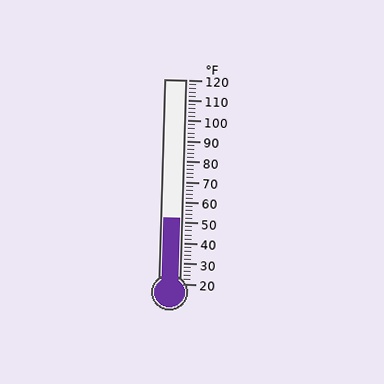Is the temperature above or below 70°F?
The temperature is below 70°F.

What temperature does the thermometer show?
The thermometer shows approximately 52°F.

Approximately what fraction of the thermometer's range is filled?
The thermometer is filled to approximately 30% of its range.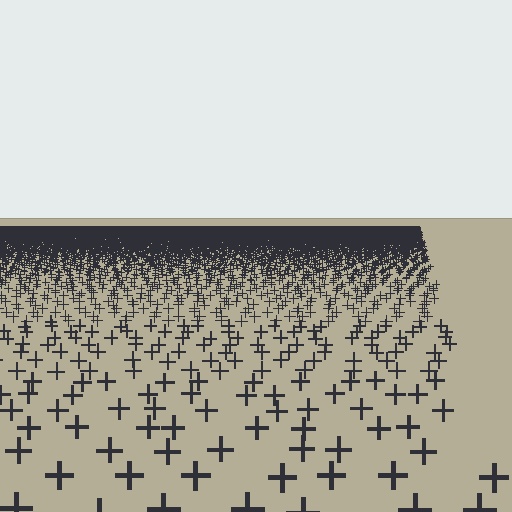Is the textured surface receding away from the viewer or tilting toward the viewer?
The surface is receding away from the viewer. Texture elements get smaller and denser toward the top.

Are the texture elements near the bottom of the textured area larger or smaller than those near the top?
Larger. Near the bottom, elements are closer to the viewer and appear at a bigger on-screen size.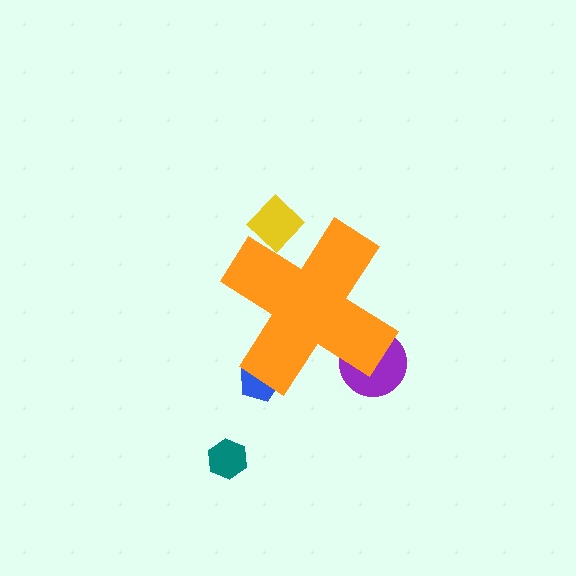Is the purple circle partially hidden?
Yes, the purple circle is partially hidden behind the orange cross.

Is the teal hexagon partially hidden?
No, the teal hexagon is fully visible.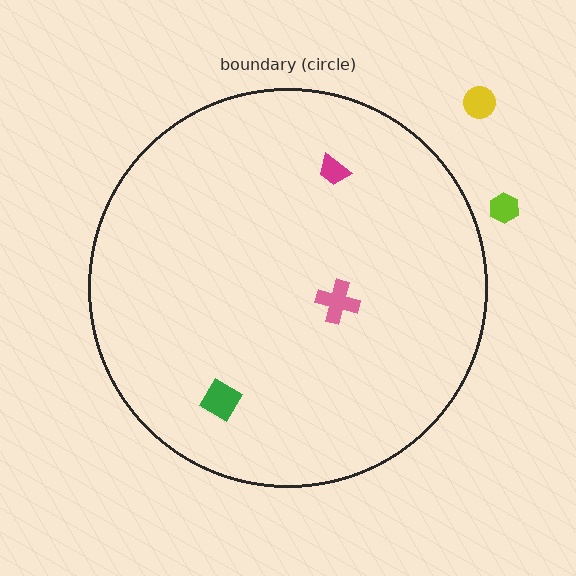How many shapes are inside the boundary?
3 inside, 2 outside.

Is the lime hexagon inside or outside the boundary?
Outside.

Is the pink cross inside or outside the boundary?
Inside.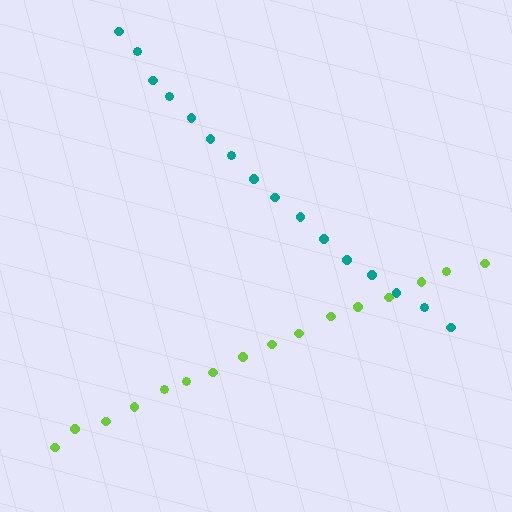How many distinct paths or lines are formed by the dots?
There are 2 distinct paths.